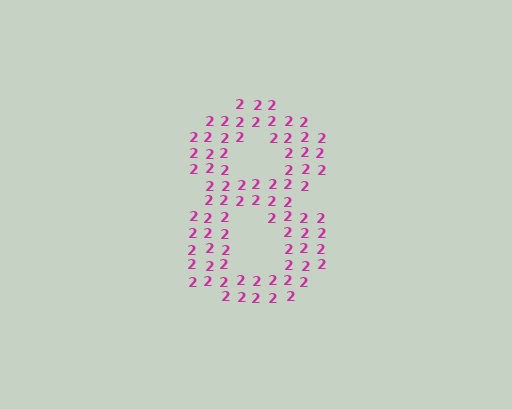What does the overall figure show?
The overall figure shows the digit 8.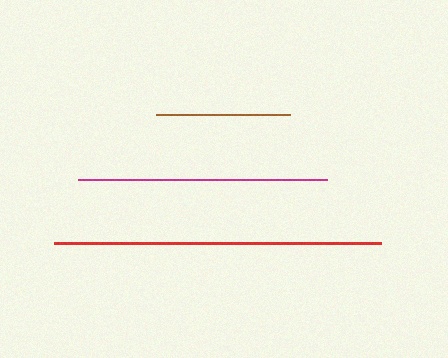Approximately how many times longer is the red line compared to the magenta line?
The red line is approximately 1.3 times the length of the magenta line.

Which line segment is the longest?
The red line is the longest at approximately 327 pixels.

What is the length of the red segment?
The red segment is approximately 327 pixels long.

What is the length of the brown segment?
The brown segment is approximately 134 pixels long.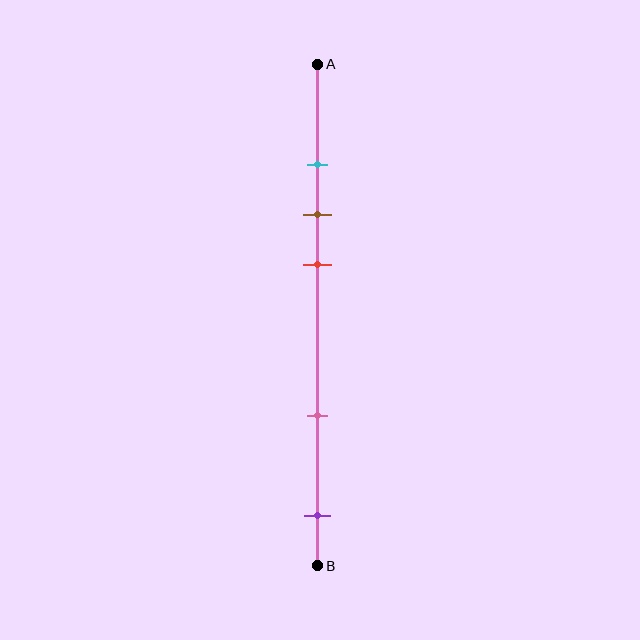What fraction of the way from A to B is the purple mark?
The purple mark is approximately 90% (0.9) of the way from A to B.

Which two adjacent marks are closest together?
The cyan and brown marks are the closest adjacent pair.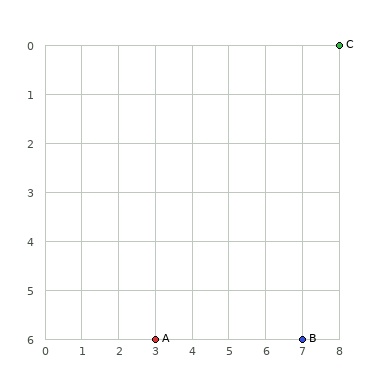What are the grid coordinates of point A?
Point A is at grid coordinates (3, 6).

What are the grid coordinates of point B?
Point B is at grid coordinates (7, 6).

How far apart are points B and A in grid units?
Points B and A are 4 columns apart.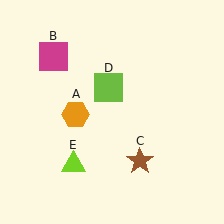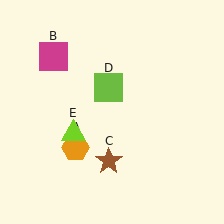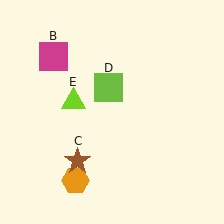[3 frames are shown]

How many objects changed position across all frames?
3 objects changed position: orange hexagon (object A), brown star (object C), lime triangle (object E).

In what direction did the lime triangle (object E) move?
The lime triangle (object E) moved up.